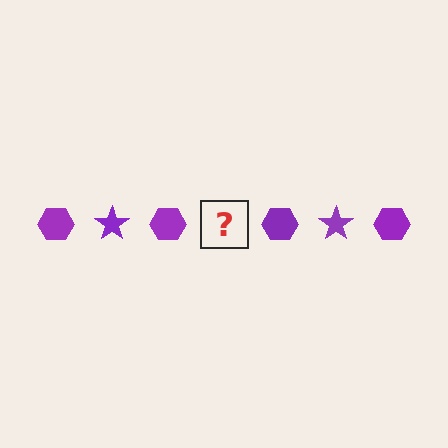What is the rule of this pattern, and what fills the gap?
The rule is that the pattern cycles through hexagon, star shapes in purple. The gap should be filled with a purple star.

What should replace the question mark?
The question mark should be replaced with a purple star.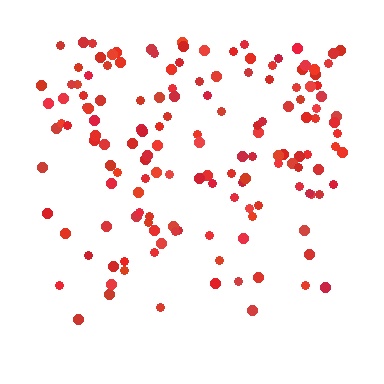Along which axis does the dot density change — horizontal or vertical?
Vertical.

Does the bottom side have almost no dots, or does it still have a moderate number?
Still a moderate number, just noticeably fewer than the top.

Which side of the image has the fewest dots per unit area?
The bottom.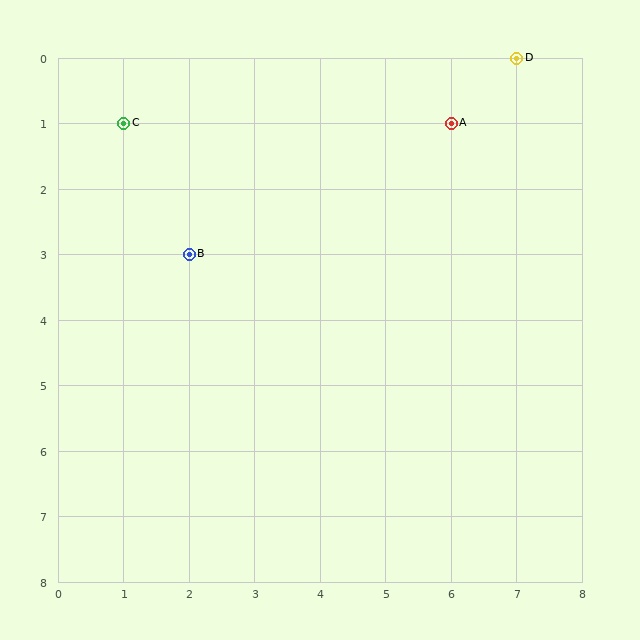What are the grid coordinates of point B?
Point B is at grid coordinates (2, 3).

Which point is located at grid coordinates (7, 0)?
Point D is at (7, 0).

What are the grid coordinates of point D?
Point D is at grid coordinates (7, 0).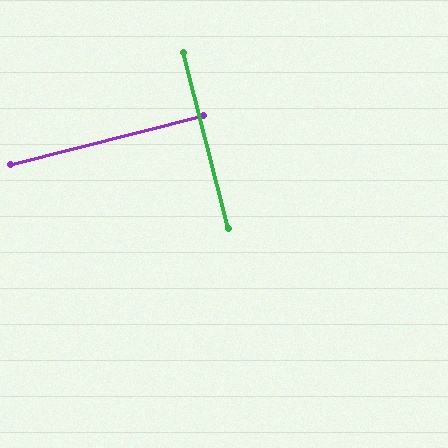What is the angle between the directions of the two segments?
Approximately 90 degrees.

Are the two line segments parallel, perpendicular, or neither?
Perpendicular — they meet at approximately 90°.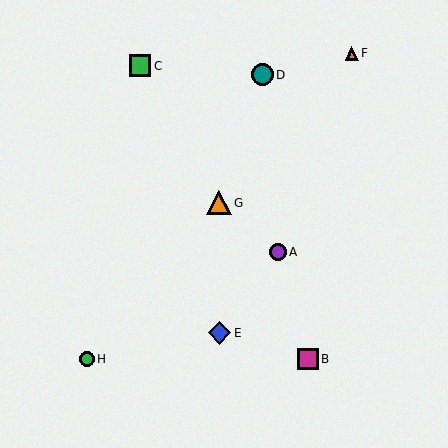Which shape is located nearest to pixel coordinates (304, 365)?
The magenta square (labeled B) at (308, 359) is nearest to that location.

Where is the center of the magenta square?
The center of the magenta square is at (308, 359).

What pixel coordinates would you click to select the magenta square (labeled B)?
Click at (308, 359) to select the magenta square B.